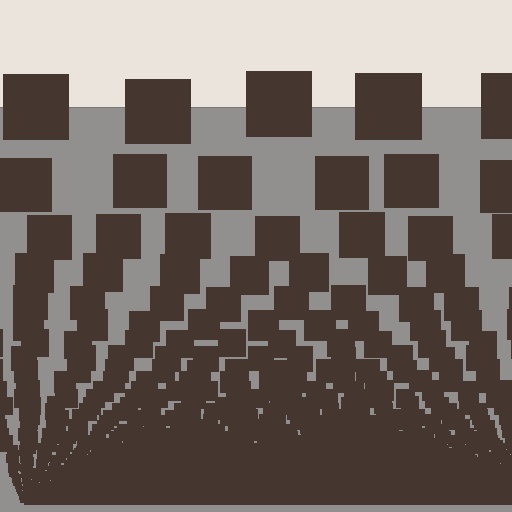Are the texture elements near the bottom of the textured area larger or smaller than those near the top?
Smaller. The gradient is inverted — elements near the bottom are smaller and denser.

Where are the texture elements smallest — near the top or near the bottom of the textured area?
Near the bottom.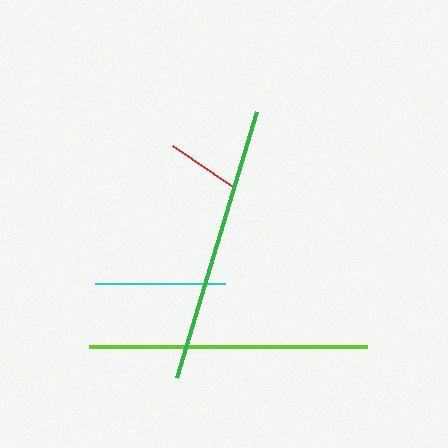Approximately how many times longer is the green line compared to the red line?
The green line is approximately 3.8 times the length of the red line.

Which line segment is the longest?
The green line is the longest at approximately 278 pixels.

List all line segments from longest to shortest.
From longest to shortest: green, lime, cyan, red.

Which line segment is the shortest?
The red line is the shortest at approximately 73 pixels.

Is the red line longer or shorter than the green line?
The green line is longer than the red line.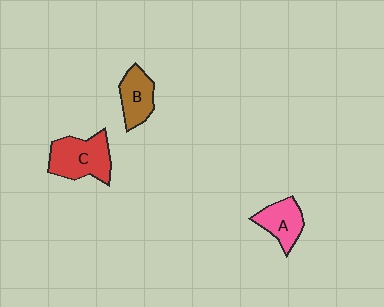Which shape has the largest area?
Shape C (red).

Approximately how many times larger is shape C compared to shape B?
Approximately 1.5 times.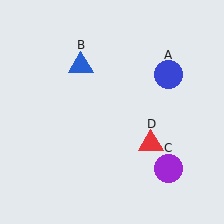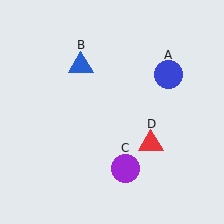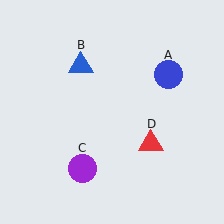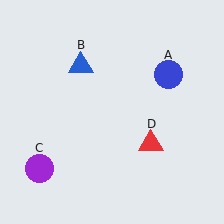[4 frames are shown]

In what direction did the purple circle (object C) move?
The purple circle (object C) moved left.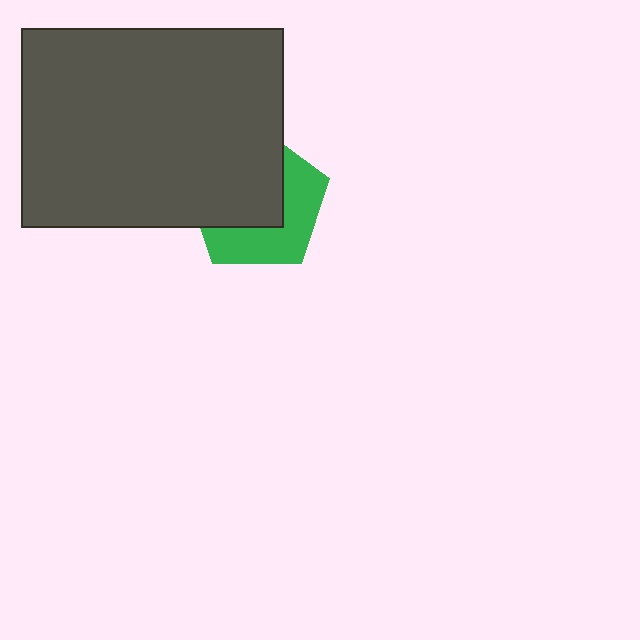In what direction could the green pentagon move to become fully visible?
The green pentagon could move toward the lower-right. That would shift it out from behind the dark gray rectangle entirely.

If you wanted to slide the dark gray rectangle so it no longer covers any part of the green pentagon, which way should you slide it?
Slide it toward the upper-left — that is the most direct way to separate the two shapes.